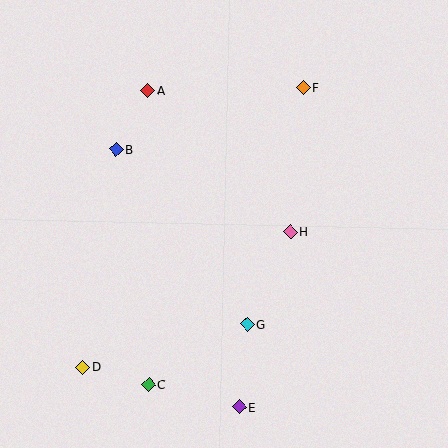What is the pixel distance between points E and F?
The distance between E and F is 326 pixels.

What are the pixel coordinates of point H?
Point H is at (290, 232).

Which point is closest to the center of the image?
Point H at (290, 232) is closest to the center.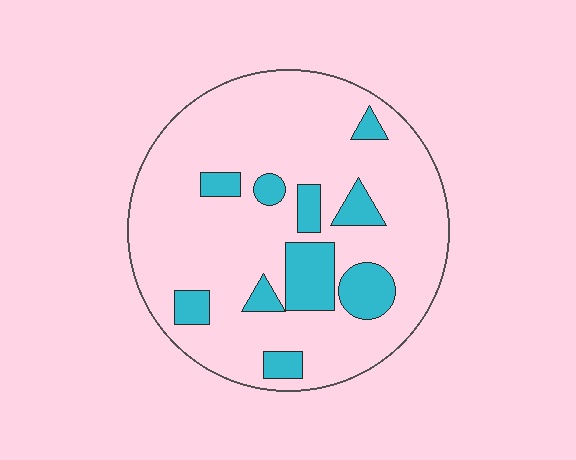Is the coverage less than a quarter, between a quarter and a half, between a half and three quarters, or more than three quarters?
Less than a quarter.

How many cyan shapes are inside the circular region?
10.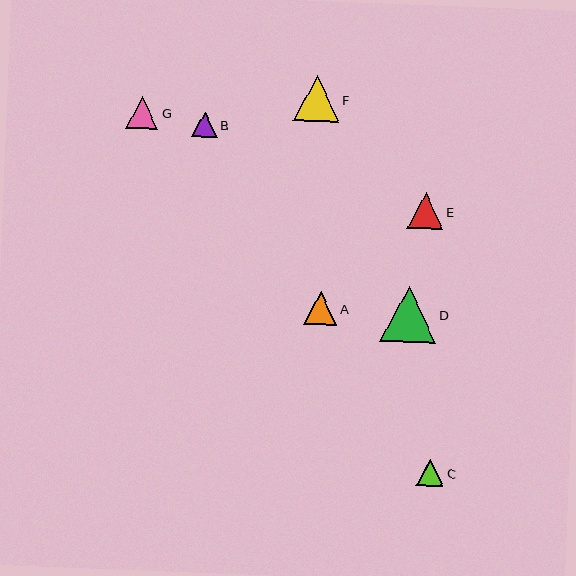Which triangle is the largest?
Triangle D is the largest with a size of approximately 56 pixels.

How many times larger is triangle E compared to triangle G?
Triangle E is approximately 1.1 times the size of triangle G.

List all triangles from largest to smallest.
From largest to smallest: D, F, E, A, G, C, B.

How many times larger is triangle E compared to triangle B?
Triangle E is approximately 1.4 times the size of triangle B.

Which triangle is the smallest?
Triangle B is the smallest with a size of approximately 26 pixels.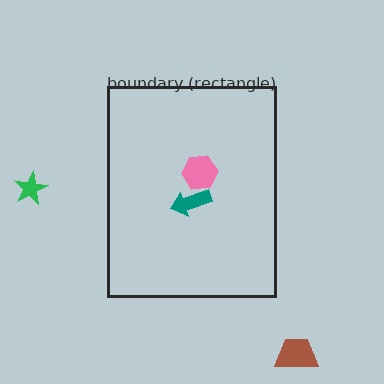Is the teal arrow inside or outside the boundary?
Inside.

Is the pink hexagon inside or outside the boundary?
Inside.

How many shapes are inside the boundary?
2 inside, 2 outside.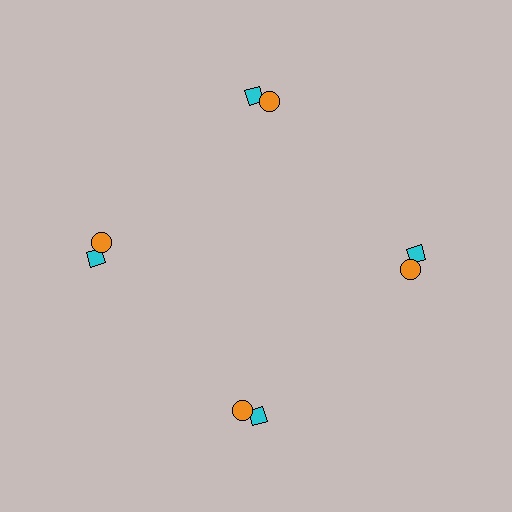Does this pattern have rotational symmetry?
Yes, this pattern has 4-fold rotational symmetry. It looks the same after rotating 90 degrees around the center.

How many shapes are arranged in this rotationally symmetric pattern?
There are 8 shapes, arranged in 4 groups of 2.